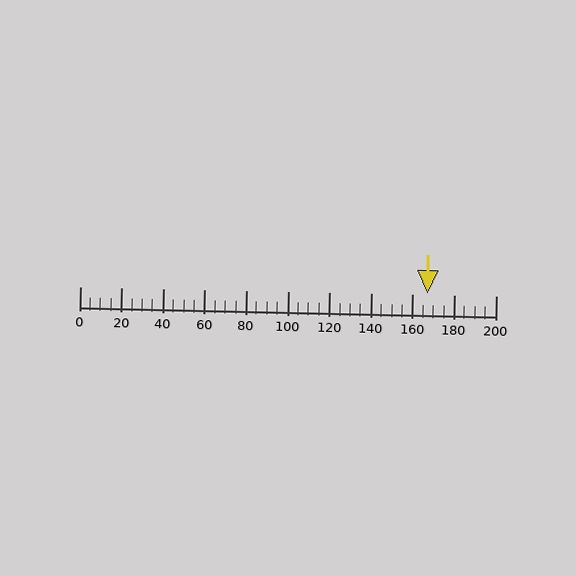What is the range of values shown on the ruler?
The ruler shows values from 0 to 200.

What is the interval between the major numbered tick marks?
The major tick marks are spaced 20 units apart.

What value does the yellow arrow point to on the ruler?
The yellow arrow points to approximately 167.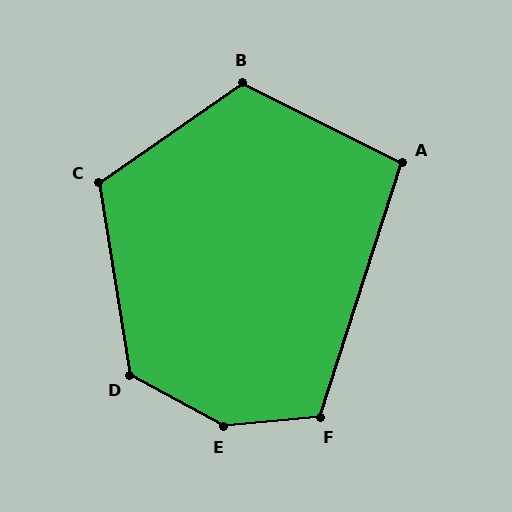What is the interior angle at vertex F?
Approximately 113 degrees (obtuse).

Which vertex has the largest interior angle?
E, at approximately 146 degrees.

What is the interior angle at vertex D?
Approximately 128 degrees (obtuse).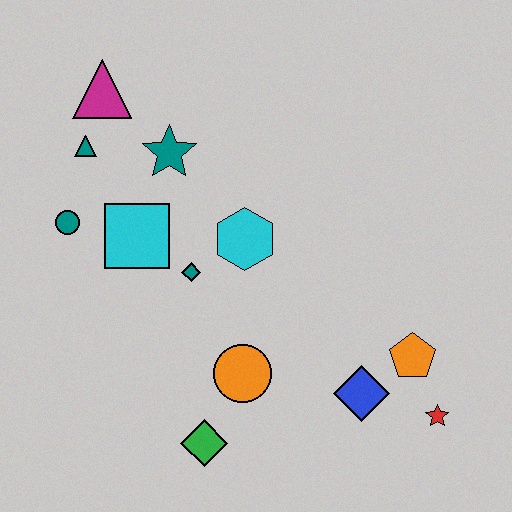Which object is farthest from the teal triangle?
The red star is farthest from the teal triangle.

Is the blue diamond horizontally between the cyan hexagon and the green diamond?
No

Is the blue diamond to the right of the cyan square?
Yes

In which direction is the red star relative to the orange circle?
The red star is to the right of the orange circle.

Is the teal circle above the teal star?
No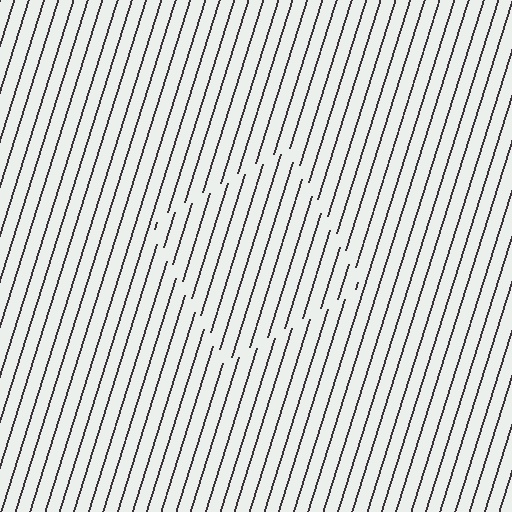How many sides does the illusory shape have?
4 sides — the line-ends trace a square.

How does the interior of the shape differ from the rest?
The interior of the shape contains the same grating, shifted by half a period — the contour is defined by the phase discontinuity where line-ends from the inner and outer gratings abut.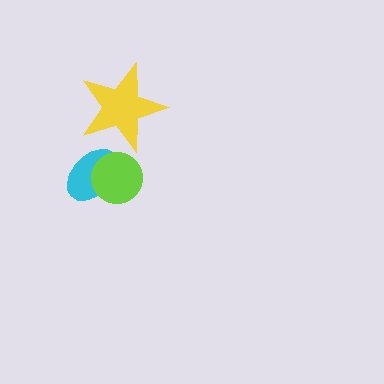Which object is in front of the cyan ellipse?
The lime circle is in front of the cyan ellipse.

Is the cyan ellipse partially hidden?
Yes, it is partially covered by another shape.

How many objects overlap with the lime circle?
1 object overlaps with the lime circle.